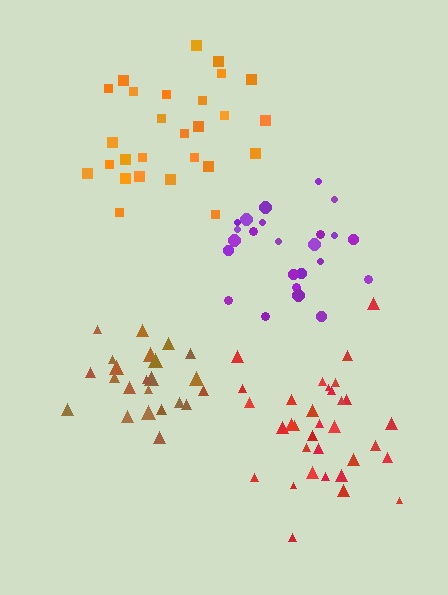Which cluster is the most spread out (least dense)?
Orange.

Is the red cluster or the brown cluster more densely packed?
Red.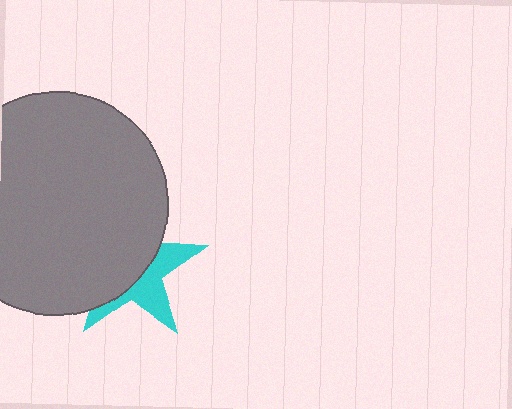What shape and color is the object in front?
The object in front is a gray circle.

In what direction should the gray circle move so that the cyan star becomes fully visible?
The gray circle should move left. That is the shortest direction to clear the overlap and leave the cyan star fully visible.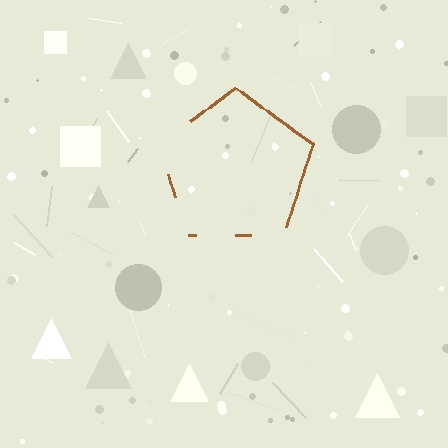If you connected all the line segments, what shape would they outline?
They would outline a pentagon.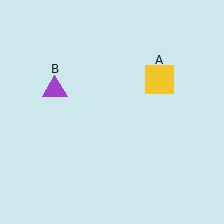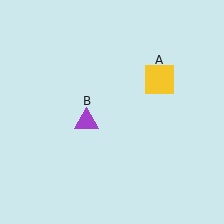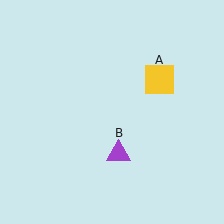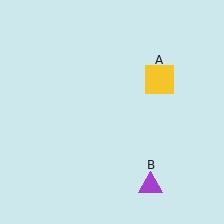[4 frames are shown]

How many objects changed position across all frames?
1 object changed position: purple triangle (object B).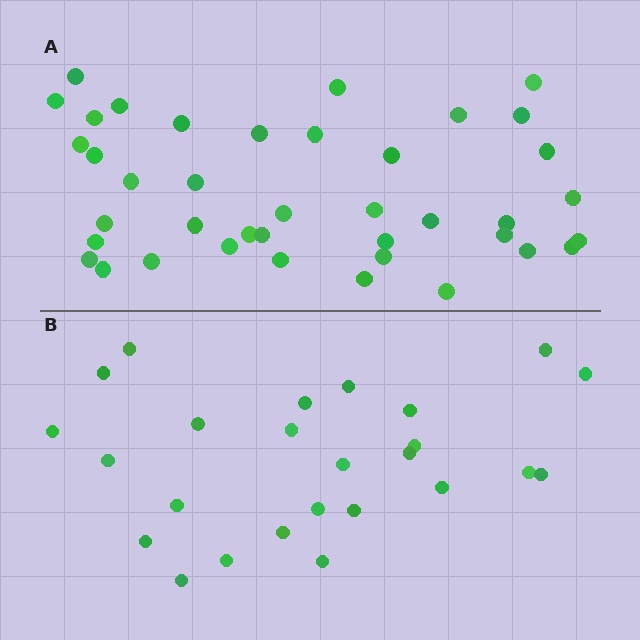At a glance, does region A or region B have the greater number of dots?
Region A (the top region) has more dots.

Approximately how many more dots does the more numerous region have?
Region A has approximately 15 more dots than region B.